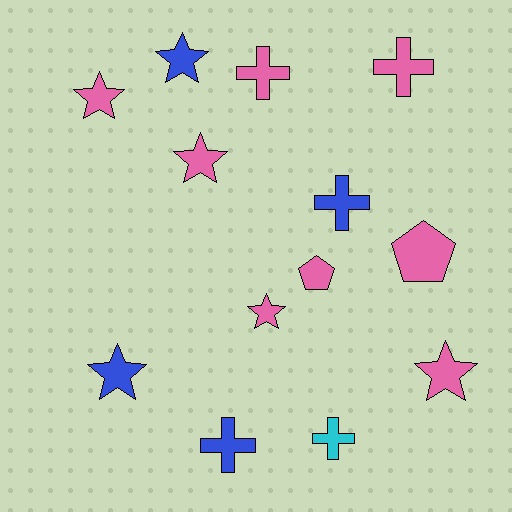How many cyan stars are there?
There are no cyan stars.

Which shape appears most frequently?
Star, with 6 objects.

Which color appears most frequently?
Pink, with 8 objects.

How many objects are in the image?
There are 13 objects.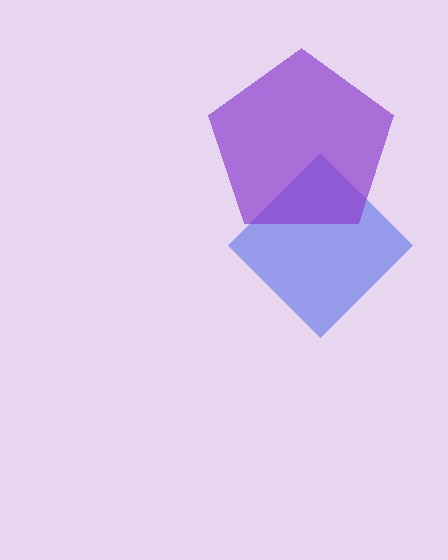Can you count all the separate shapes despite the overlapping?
Yes, there are 2 separate shapes.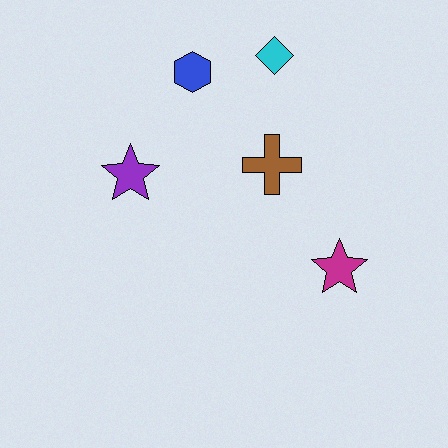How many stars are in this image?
There are 2 stars.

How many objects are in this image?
There are 5 objects.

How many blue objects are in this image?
There is 1 blue object.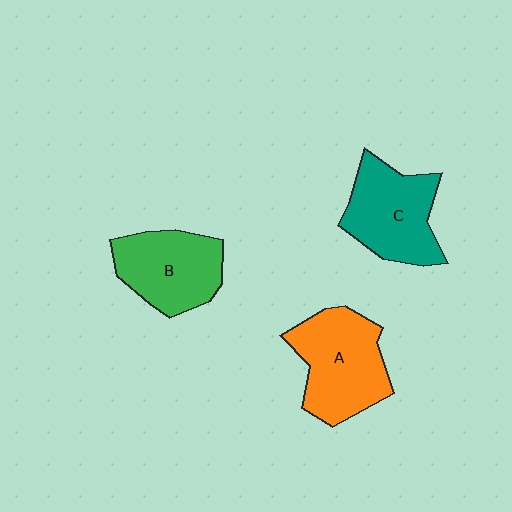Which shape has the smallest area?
Shape B (green).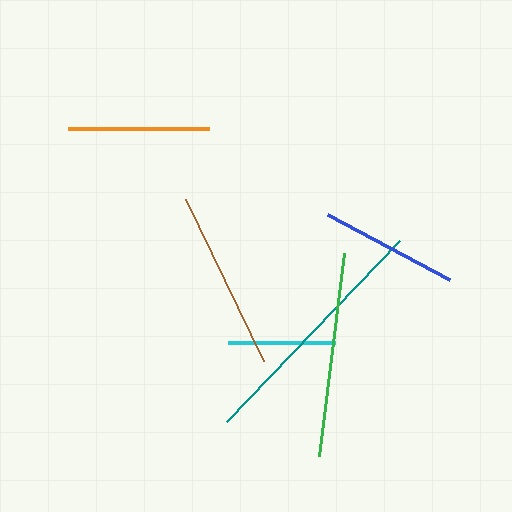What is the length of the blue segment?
The blue segment is approximately 138 pixels long.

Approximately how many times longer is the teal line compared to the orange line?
The teal line is approximately 1.8 times the length of the orange line.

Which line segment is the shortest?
The cyan line is the shortest at approximately 106 pixels.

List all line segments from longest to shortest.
From longest to shortest: teal, green, brown, orange, blue, cyan.